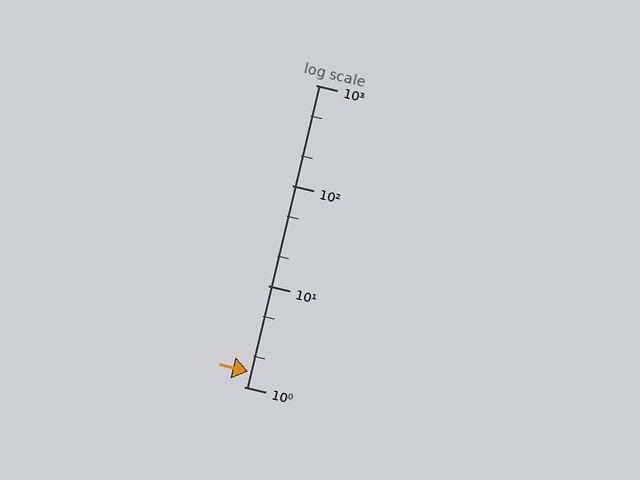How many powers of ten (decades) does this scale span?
The scale spans 3 decades, from 1 to 1000.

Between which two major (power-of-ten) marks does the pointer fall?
The pointer is between 1 and 10.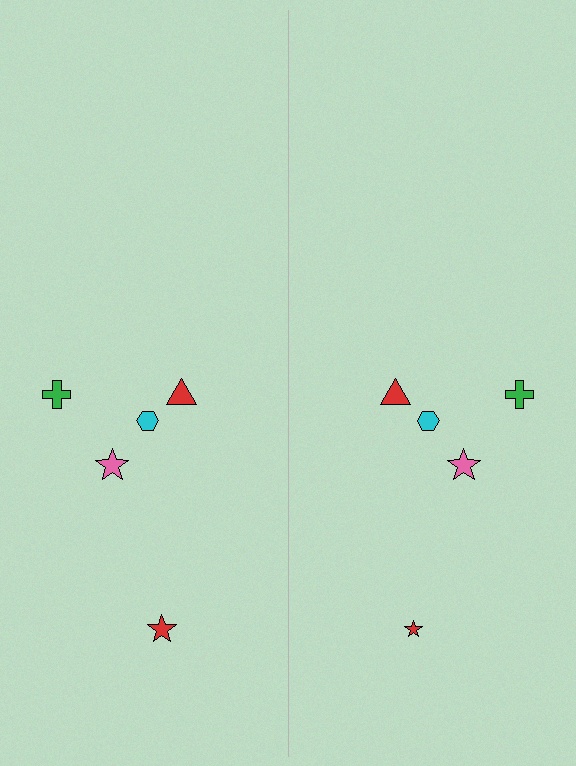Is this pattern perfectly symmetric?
No, the pattern is not perfectly symmetric. The red star on the right side has a different size than its mirror counterpart.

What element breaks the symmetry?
The red star on the right side has a different size than its mirror counterpart.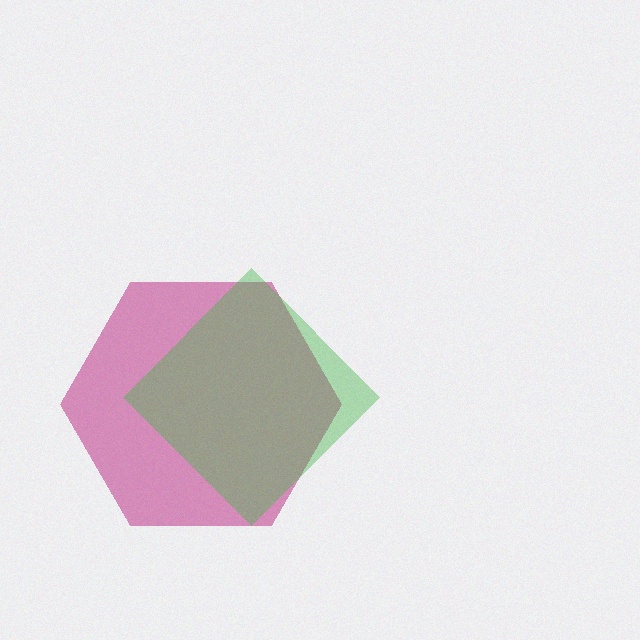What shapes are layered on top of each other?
The layered shapes are: a magenta hexagon, a green diamond.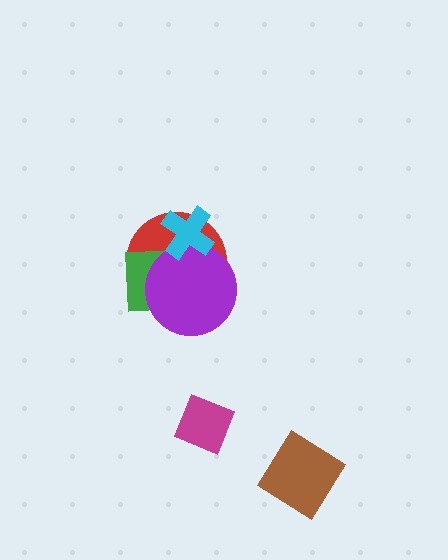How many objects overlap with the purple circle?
3 objects overlap with the purple circle.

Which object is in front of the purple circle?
The cyan cross is in front of the purple circle.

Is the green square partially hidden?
Yes, it is partially covered by another shape.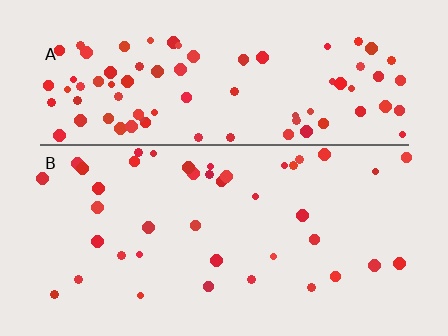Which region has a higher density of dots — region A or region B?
A (the top).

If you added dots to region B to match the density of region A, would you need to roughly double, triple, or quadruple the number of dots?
Approximately double.